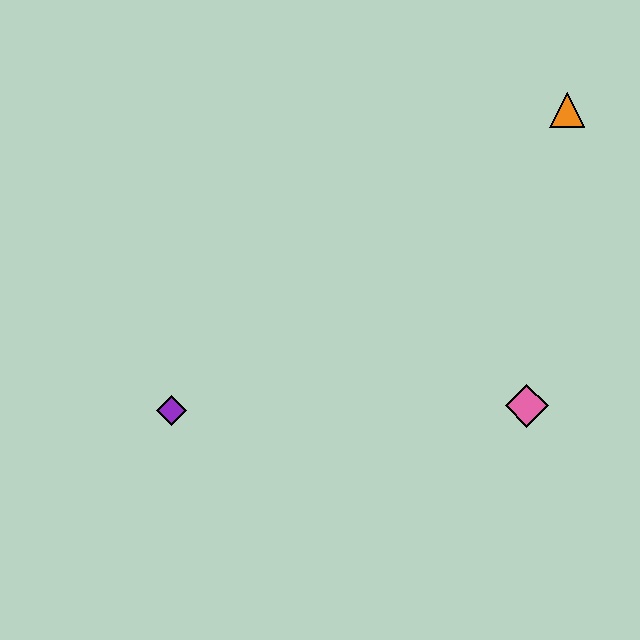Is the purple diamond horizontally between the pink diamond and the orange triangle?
No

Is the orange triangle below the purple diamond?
No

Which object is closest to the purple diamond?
The pink diamond is closest to the purple diamond.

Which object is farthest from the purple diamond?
The orange triangle is farthest from the purple diamond.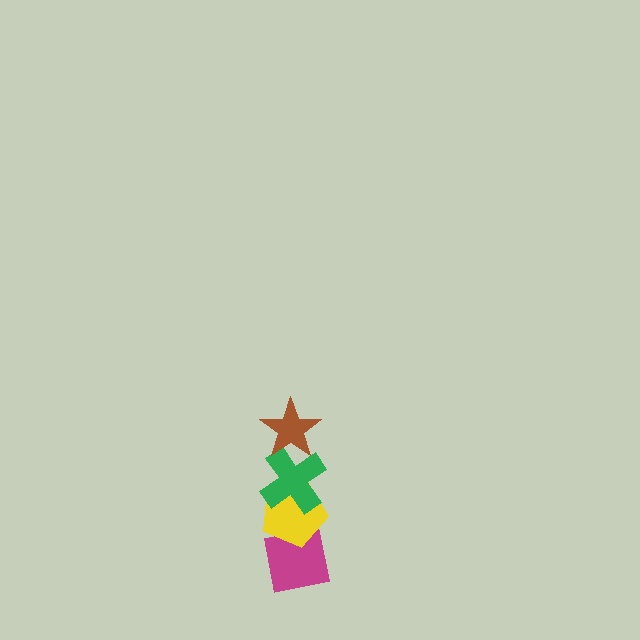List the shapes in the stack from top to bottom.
From top to bottom: the brown star, the green cross, the yellow pentagon, the magenta square.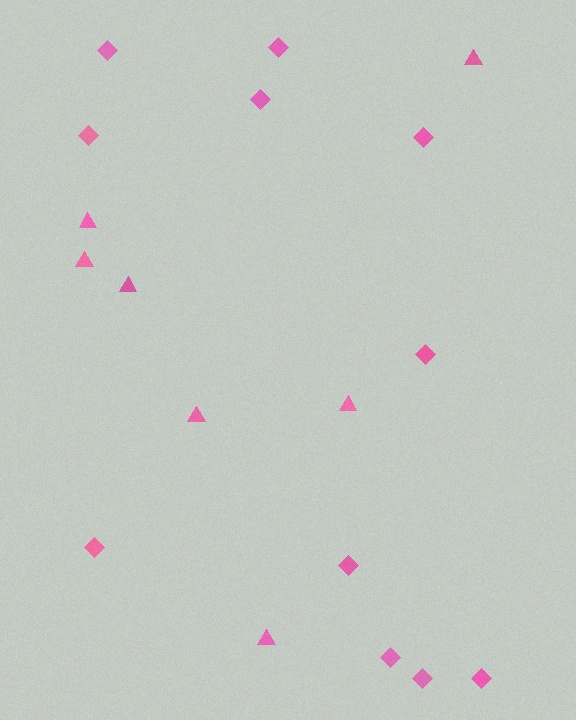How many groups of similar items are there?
There are 2 groups: one group of triangles (7) and one group of diamonds (11).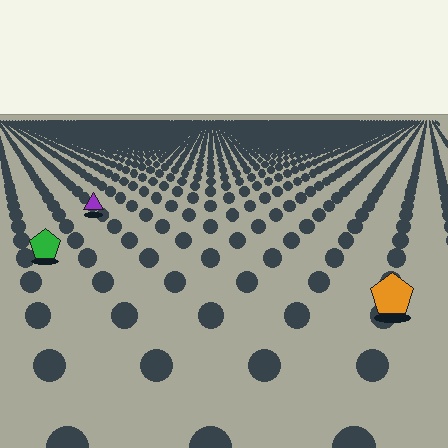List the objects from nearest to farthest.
From nearest to farthest: the orange pentagon, the green pentagon, the purple triangle.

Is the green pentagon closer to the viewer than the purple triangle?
Yes. The green pentagon is closer — you can tell from the texture gradient: the ground texture is coarser near it.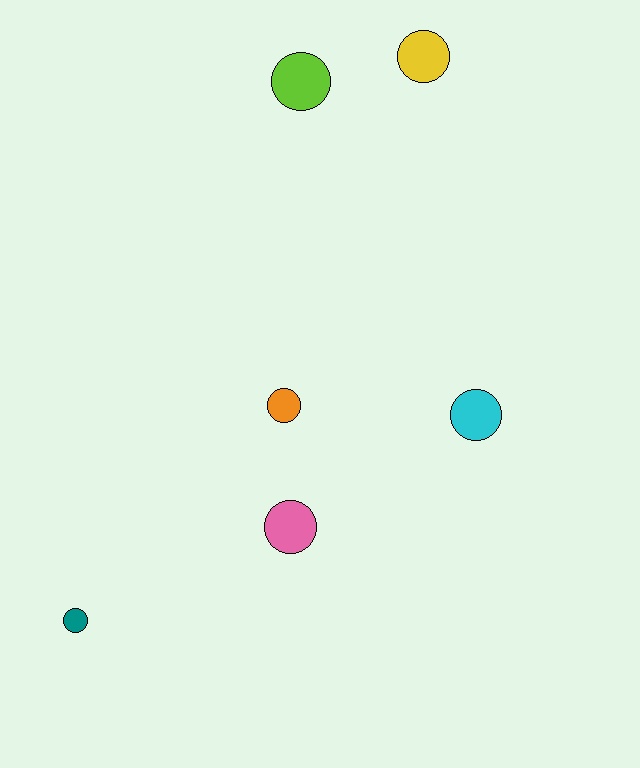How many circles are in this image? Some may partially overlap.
There are 6 circles.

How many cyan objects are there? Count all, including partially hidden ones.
There is 1 cyan object.